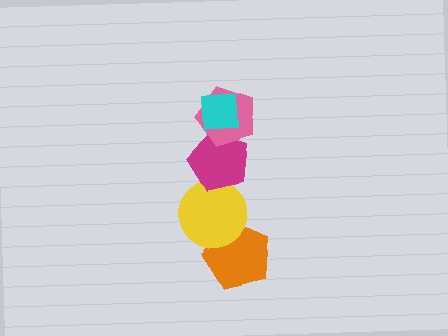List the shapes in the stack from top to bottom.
From top to bottom: the cyan square, the pink pentagon, the magenta pentagon, the yellow circle, the orange pentagon.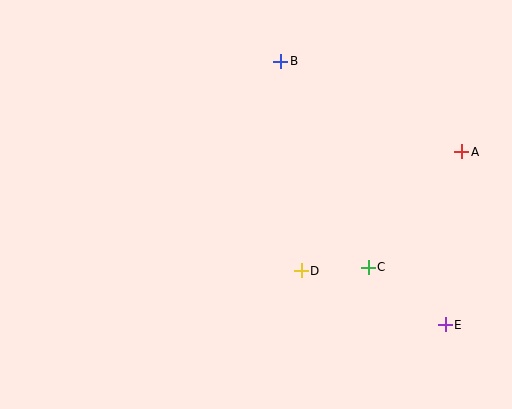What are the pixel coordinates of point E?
Point E is at (445, 325).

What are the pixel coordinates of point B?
Point B is at (281, 61).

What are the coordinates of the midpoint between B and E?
The midpoint between B and E is at (363, 193).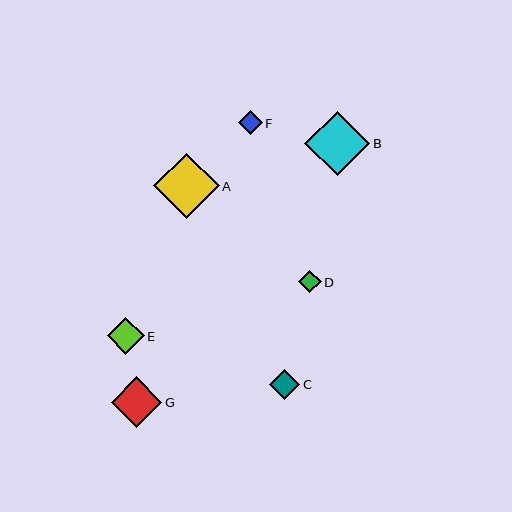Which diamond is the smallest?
Diamond D is the smallest with a size of approximately 22 pixels.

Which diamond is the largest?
Diamond A is the largest with a size of approximately 65 pixels.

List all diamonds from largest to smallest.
From largest to smallest: A, B, G, E, C, F, D.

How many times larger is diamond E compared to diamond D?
Diamond E is approximately 1.6 times the size of diamond D.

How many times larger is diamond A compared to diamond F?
Diamond A is approximately 2.7 times the size of diamond F.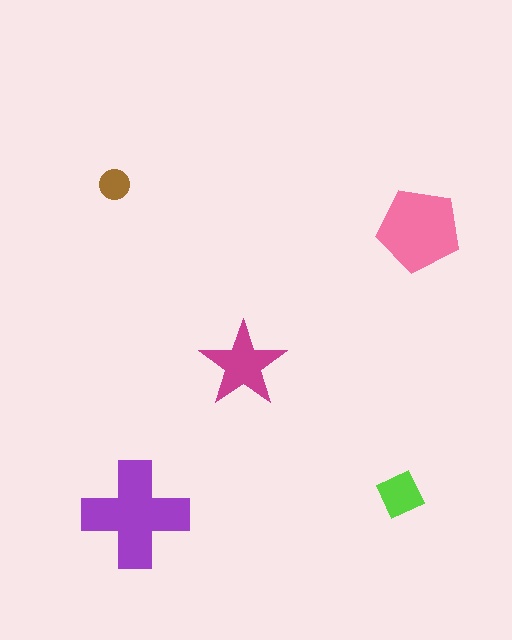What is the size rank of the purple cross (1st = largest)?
1st.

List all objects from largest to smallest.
The purple cross, the pink pentagon, the magenta star, the lime diamond, the brown circle.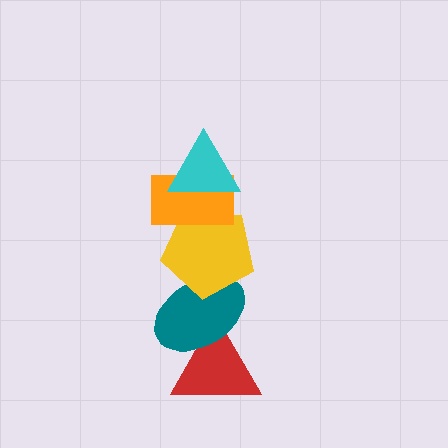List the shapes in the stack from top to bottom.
From top to bottom: the cyan triangle, the orange rectangle, the yellow pentagon, the teal ellipse, the red triangle.